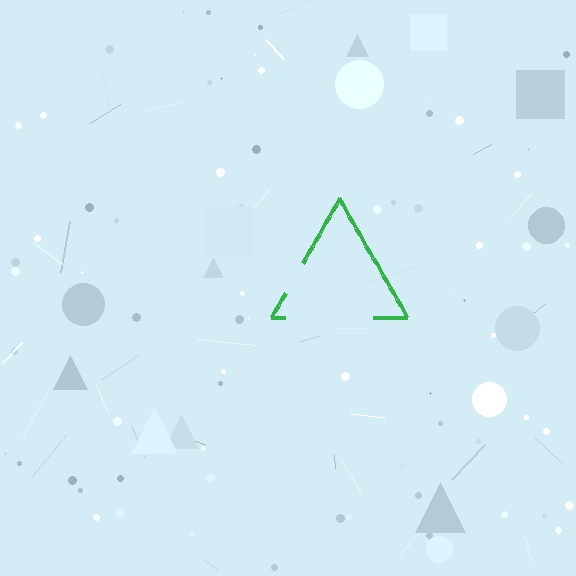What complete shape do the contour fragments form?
The contour fragments form a triangle.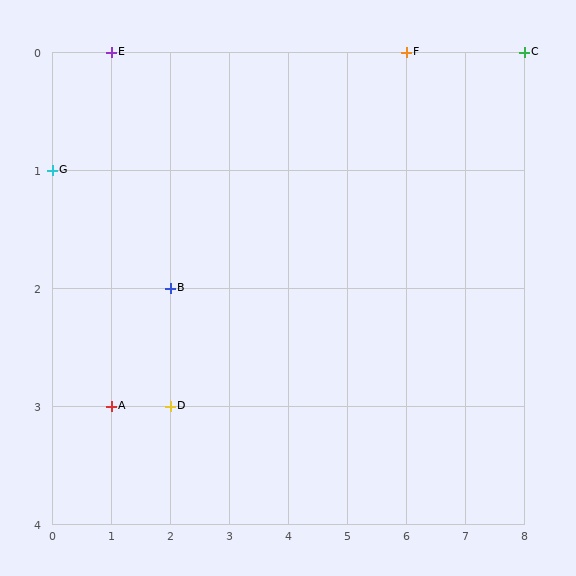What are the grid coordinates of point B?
Point B is at grid coordinates (2, 2).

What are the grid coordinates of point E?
Point E is at grid coordinates (1, 0).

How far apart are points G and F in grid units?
Points G and F are 6 columns and 1 row apart (about 6.1 grid units diagonally).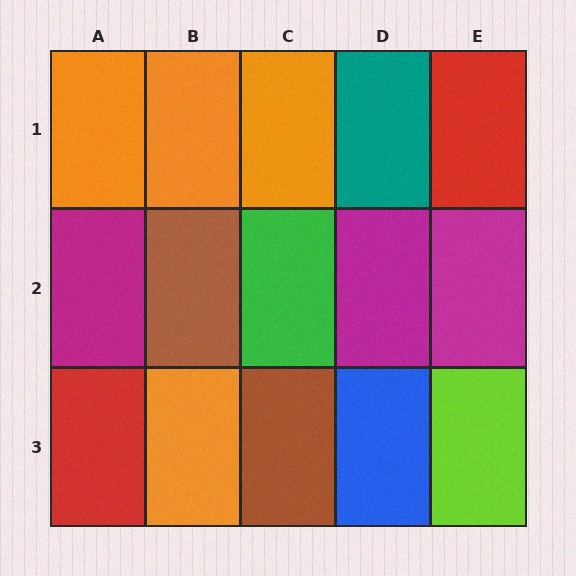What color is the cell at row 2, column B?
Brown.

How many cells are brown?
2 cells are brown.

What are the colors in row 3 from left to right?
Red, orange, brown, blue, lime.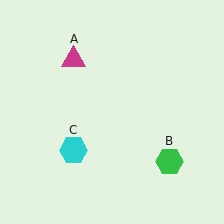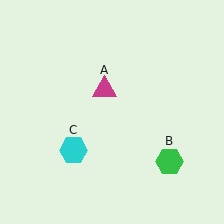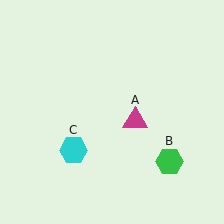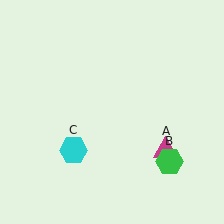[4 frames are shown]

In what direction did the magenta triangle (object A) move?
The magenta triangle (object A) moved down and to the right.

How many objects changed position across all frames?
1 object changed position: magenta triangle (object A).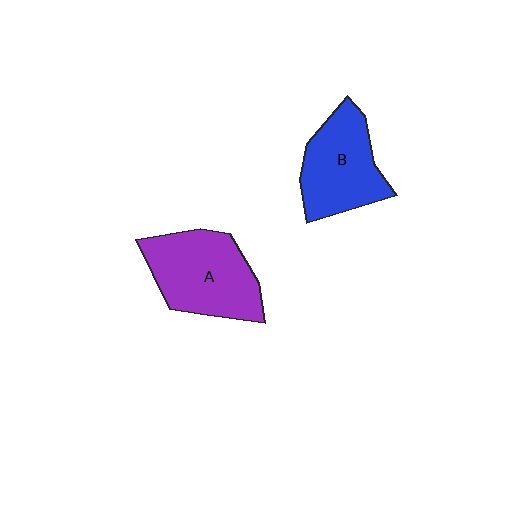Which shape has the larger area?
Shape A (purple).